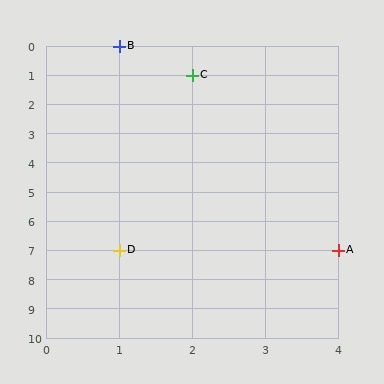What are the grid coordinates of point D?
Point D is at grid coordinates (1, 7).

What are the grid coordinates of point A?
Point A is at grid coordinates (4, 7).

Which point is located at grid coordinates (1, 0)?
Point B is at (1, 0).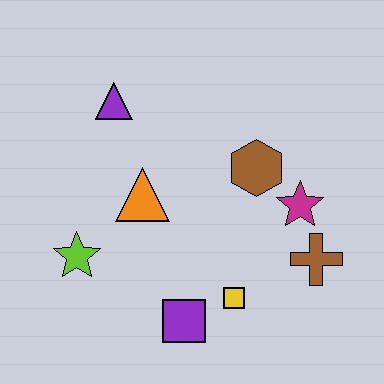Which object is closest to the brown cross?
The magenta star is closest to the brown cross.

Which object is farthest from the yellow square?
The purple triangle is farthest from the yellow square.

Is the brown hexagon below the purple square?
No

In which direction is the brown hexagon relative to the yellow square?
The brown hexagon is above the yellow square.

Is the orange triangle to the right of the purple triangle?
Yes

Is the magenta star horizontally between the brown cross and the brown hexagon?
Yes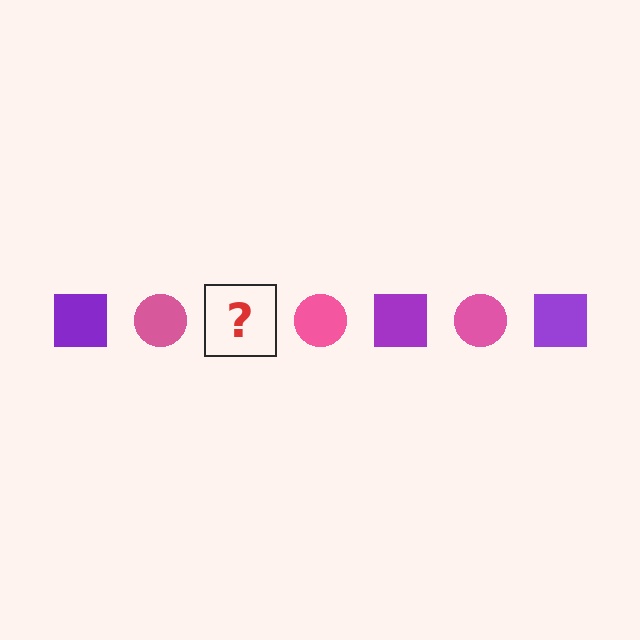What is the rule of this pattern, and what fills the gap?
The rule is that the pattern alternates between purple square and pink circle. The gap should be filled with a purple square.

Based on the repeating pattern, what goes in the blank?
The blank should be a purple square.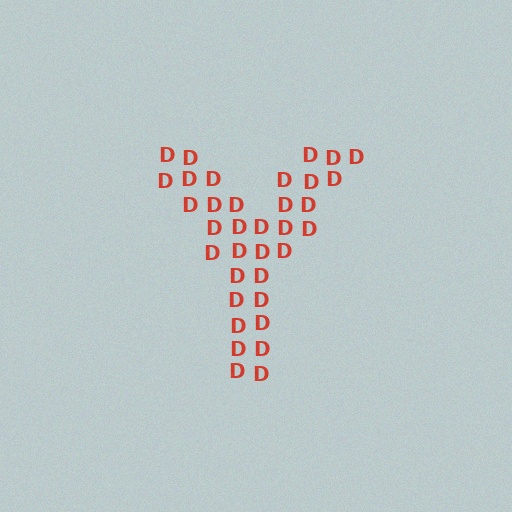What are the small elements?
The small elements are letter D's.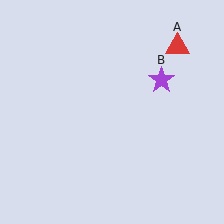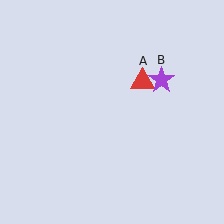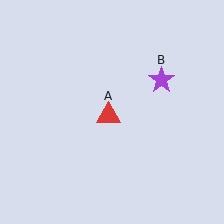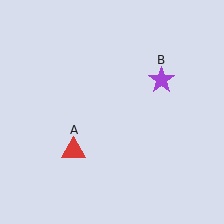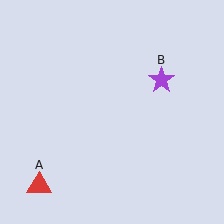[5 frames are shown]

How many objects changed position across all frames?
1 object changed position: red triangle (object A).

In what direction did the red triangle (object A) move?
The red triangle (object A) moved down and to the left.